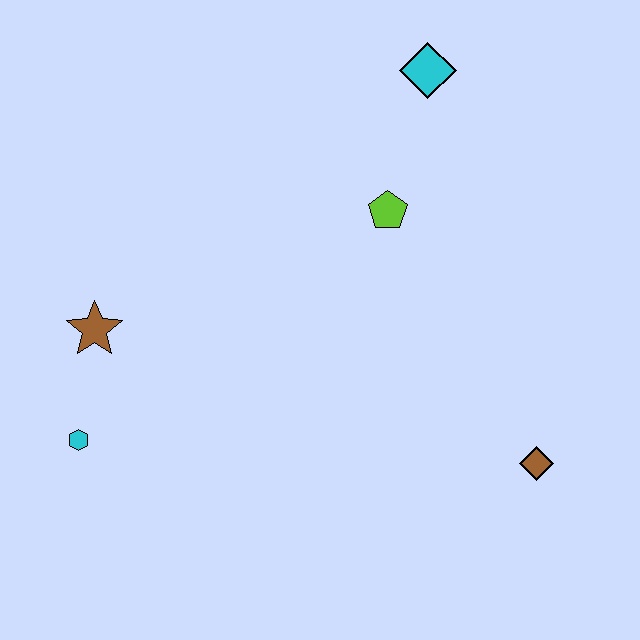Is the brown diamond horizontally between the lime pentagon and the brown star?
No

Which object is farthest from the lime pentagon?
The cyan hexagon is farthest from the lime pentagon.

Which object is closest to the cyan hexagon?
The brown star is closest to the cyan hexagon.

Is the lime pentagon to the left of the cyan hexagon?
No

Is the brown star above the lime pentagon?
No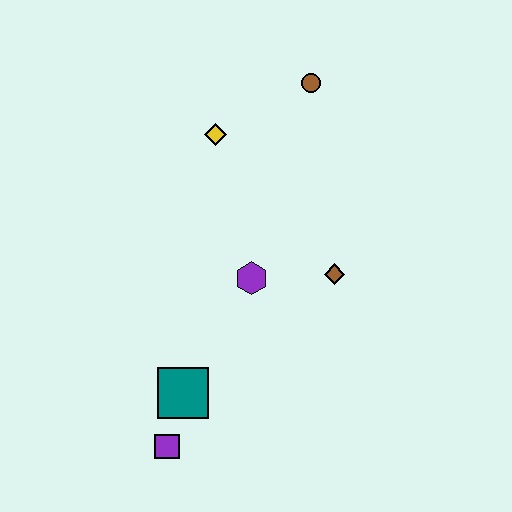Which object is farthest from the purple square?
The brown circle is farthest from the purple square.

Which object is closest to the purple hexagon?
The brown diamond is closest to the purple hexagon.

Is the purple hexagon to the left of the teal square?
No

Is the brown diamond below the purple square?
No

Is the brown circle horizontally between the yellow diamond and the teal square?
No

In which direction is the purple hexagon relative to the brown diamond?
The purple hexagon is to the left of the brown diamond.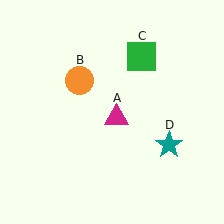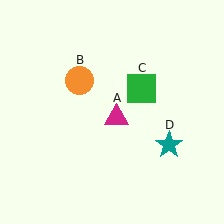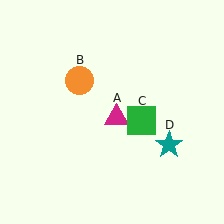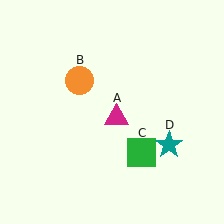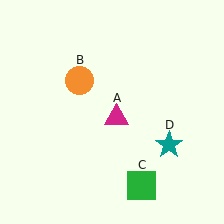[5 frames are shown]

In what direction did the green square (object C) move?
The green square (object C) moved down.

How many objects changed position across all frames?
1 object changed position: green square (object C).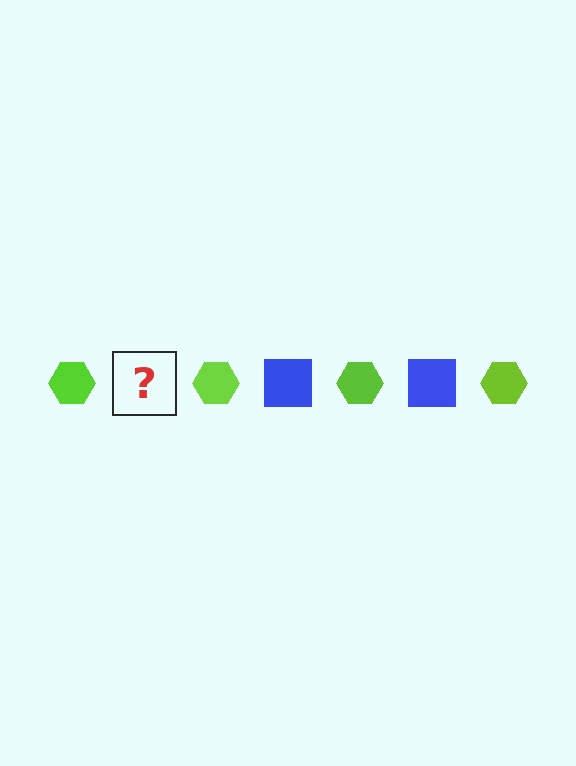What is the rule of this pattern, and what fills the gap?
The rule is that the pattern alternates between lime hexagon and blue square. The gap should be filled with a blue square.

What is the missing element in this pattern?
The missing element is a blue square.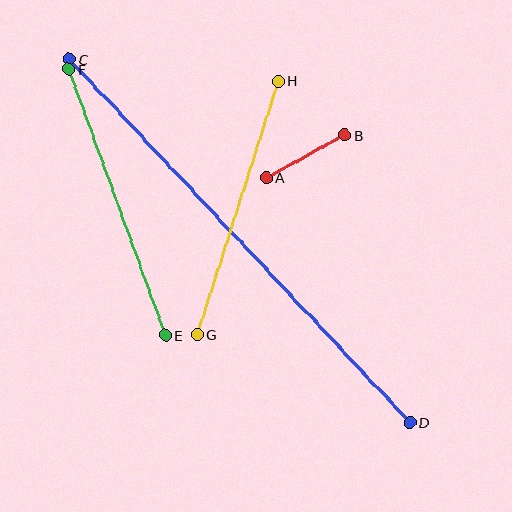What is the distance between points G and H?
The distance is approximately 266 pixels.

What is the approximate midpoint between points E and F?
The midpoint is at approximately (117, 202) pixels.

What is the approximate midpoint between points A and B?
The midpoint is at approximately (305, 157) pixels.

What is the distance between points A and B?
The distance is approximately 89 pixels.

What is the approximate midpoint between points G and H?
The midpoint is at approximately (238, 208) pixels.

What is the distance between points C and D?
The distance is approximately 498 pixels.